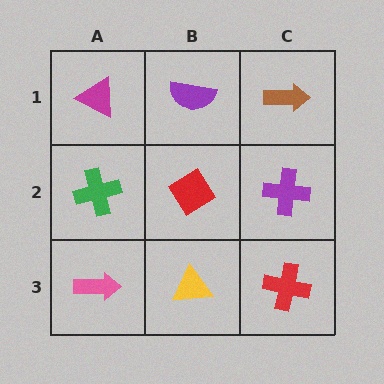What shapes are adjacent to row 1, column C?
A purple cross (row 2, column C), a purple semicircle (row 1, column B).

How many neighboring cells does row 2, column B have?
4.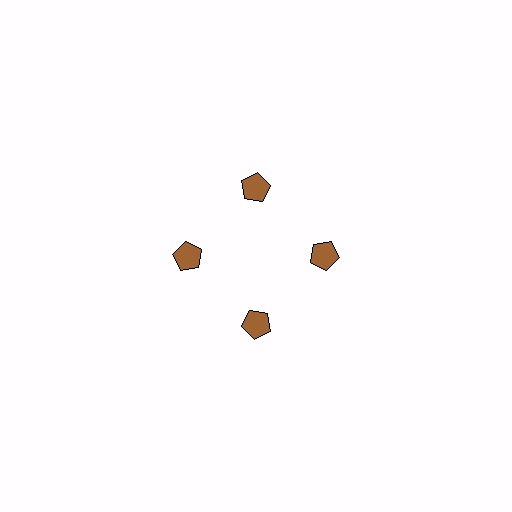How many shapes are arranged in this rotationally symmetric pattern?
There are 4 shapes, arranged in 4 groups of 1.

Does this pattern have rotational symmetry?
Yes, this pattern has 4-fold rotational symmetry. It looks the same after rotating 90 degrees around the center.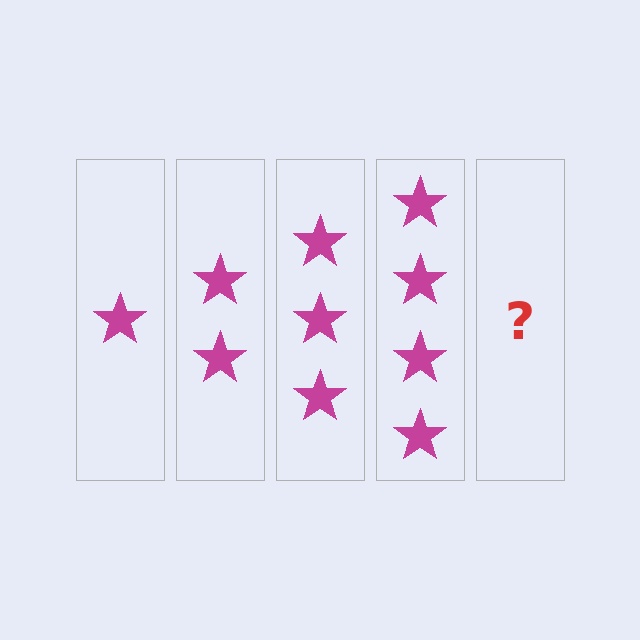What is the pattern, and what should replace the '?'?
The pattern is that each step adds one more star. The '?' should be 5 stars.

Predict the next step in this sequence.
The next step is 5 stars.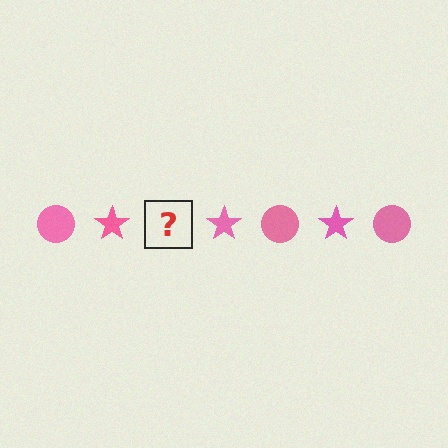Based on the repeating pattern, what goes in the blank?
The blank should be a pink circle.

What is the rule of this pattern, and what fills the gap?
The rule is that the pattern cycles through circle, star shapes in pink. The gap should be filled with a pink circle.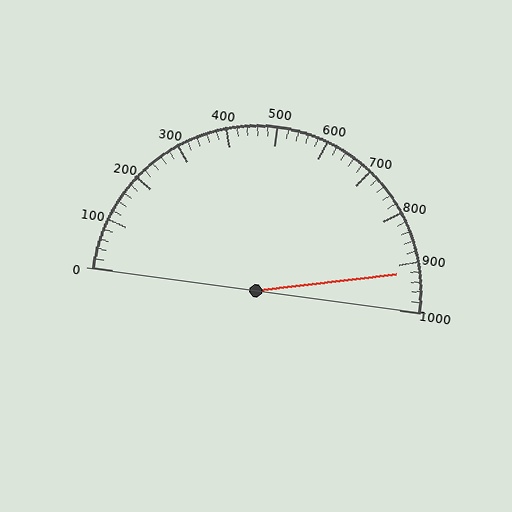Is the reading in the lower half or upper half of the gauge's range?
The reading is in the upper half of the range (0 to 1000).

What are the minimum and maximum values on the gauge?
The gauge ranges from 0 to 1000.